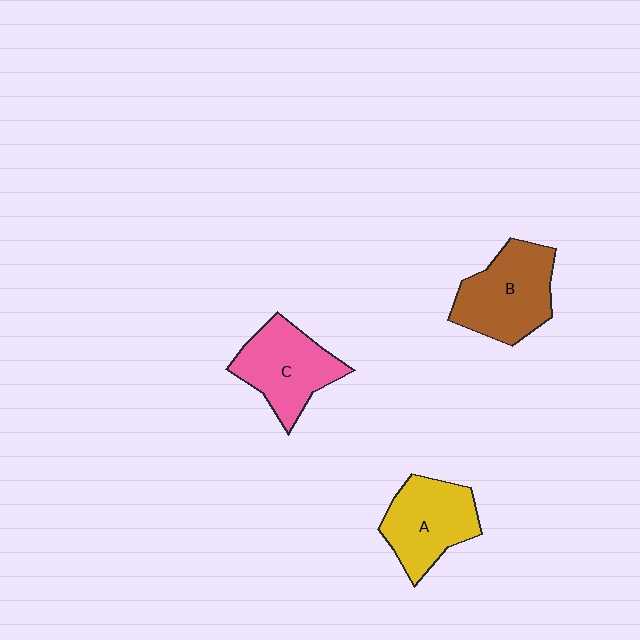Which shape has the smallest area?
Shape A (yellow).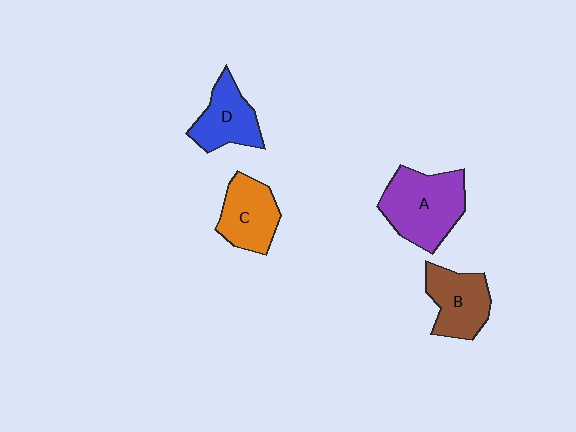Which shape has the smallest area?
Shape D (blue).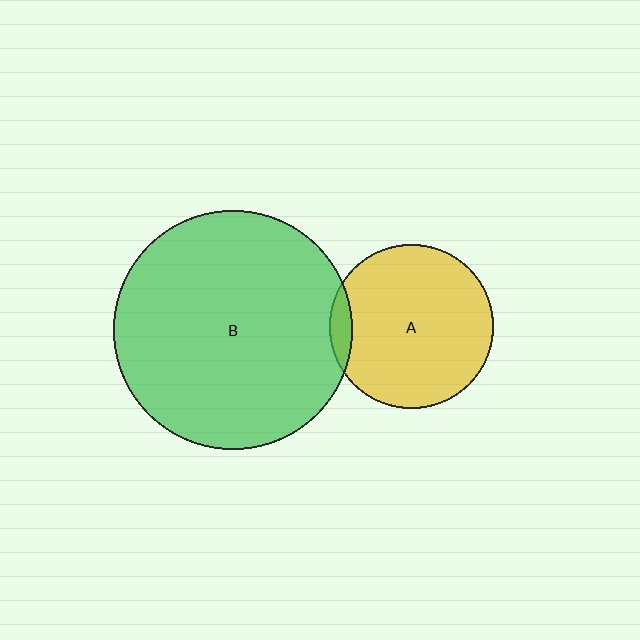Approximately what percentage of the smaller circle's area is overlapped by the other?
Approximately 5%.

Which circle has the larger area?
Circle B (green).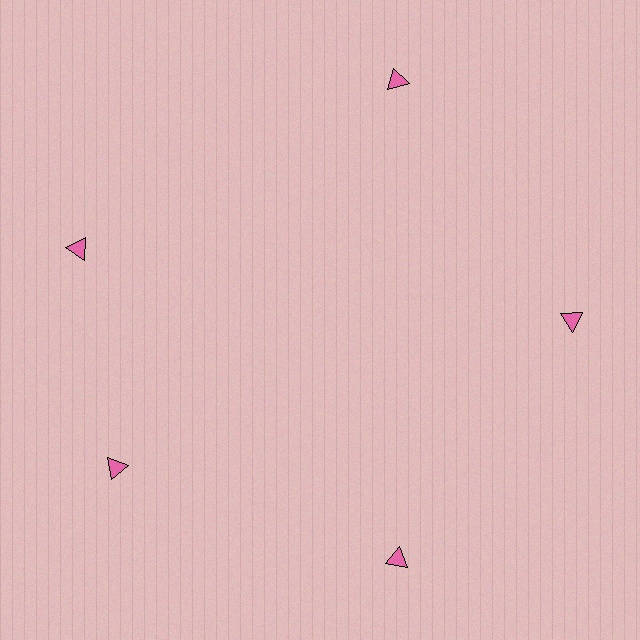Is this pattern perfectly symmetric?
No. The 5 pink triangles are arranged in a ring, but one element near the 10 o'clock position is rotated out of alignment along the ring, breaking the 5-fold rotational symmetry.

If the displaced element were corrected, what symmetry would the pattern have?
It would have 5-fold rotational symmetry — the pattern would map onto itself every 72 degrees.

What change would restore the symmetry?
The symmetry would be restored by rotating it back into even spacing with its neighbors so that all 5 triangles sit at equal angles and equal distance from the center.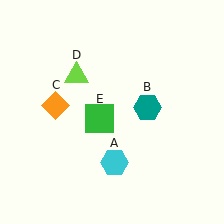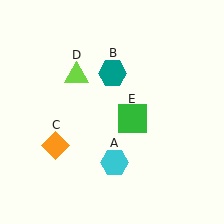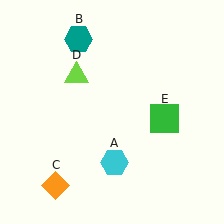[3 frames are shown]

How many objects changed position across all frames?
3 objects changed position: teal hexagon (object B), orange diamond (object C), green square (object E).